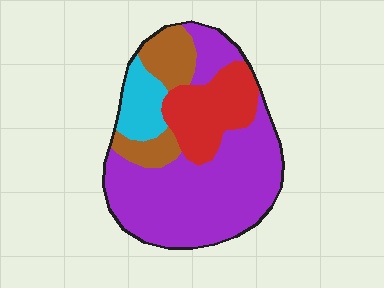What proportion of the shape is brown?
Brown takes up about one eighth (1/8) of the shape.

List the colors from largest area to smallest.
From largest to smallest: purple, red, brown, cyan.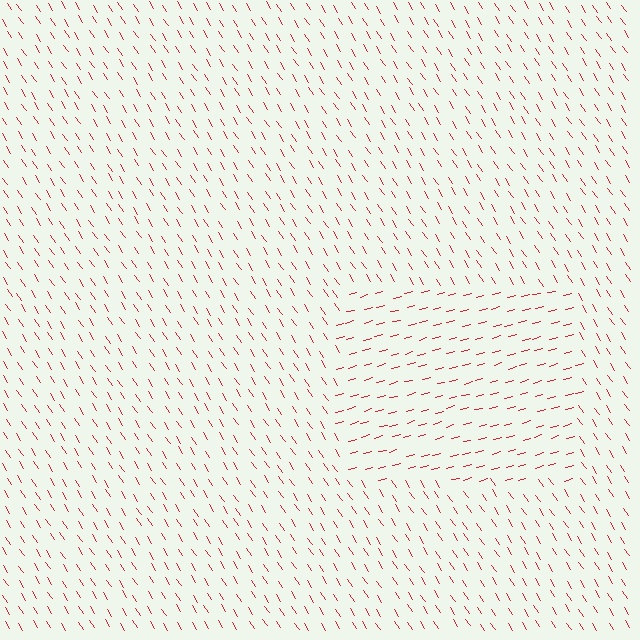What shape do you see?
I see a rectangle.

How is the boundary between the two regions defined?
The boundary is defined purely by a change in line orientation (approximately 72 degrees difference). All lines are the same color and thickness.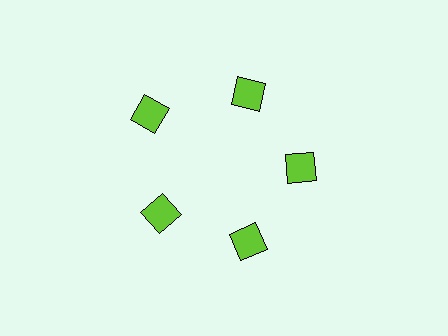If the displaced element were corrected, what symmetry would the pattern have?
It would have 5-fold rotational symmetry — the pattern would map onto itself every 72 degrees.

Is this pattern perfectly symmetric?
No. The 5 lime squares are arranged in a ring, but one element near the 10 o'clock position is pushed outward from the center, breaking the 5-fold rotational symmetry.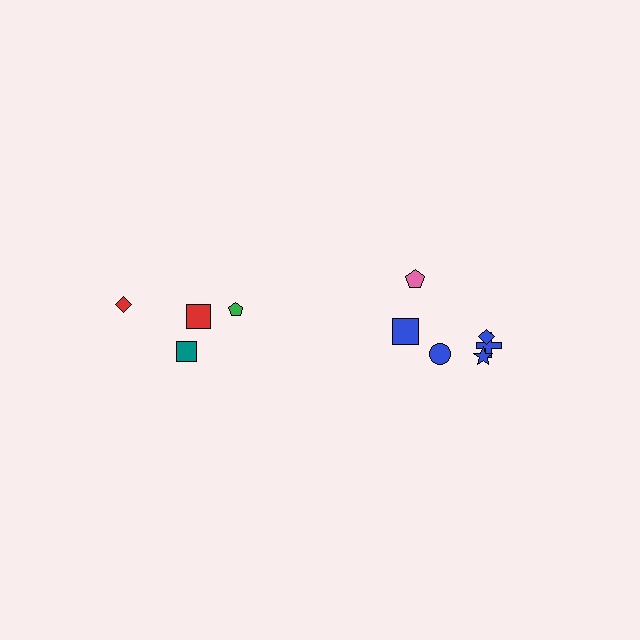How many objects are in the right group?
There are 6 objects.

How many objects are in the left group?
There are 4 objects.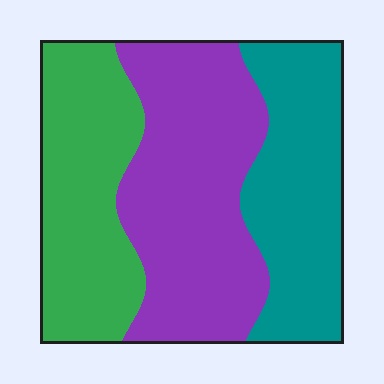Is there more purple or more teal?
Purple.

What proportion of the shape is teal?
Teal covers about 30% of the shape.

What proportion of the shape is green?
Green takes up about one third (1/3) of the shape.